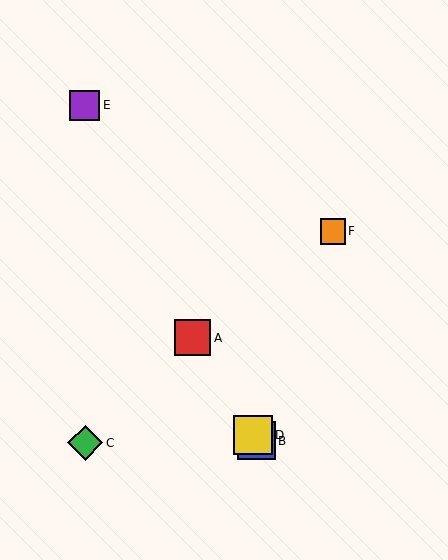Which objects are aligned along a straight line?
Objects A, B, D are aligned along a straight line.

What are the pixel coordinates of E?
Object E is at (85, 105).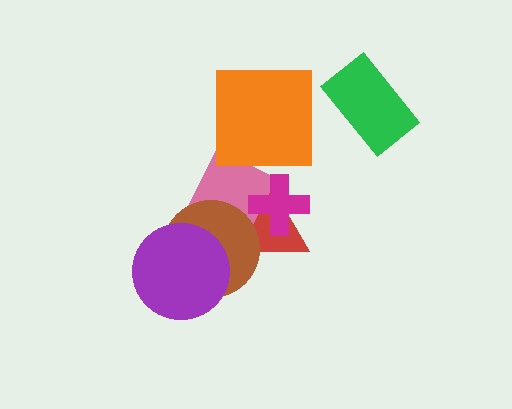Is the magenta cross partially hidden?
No, no other shape covers it.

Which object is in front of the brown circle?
The purple circle is in front of the brown circle.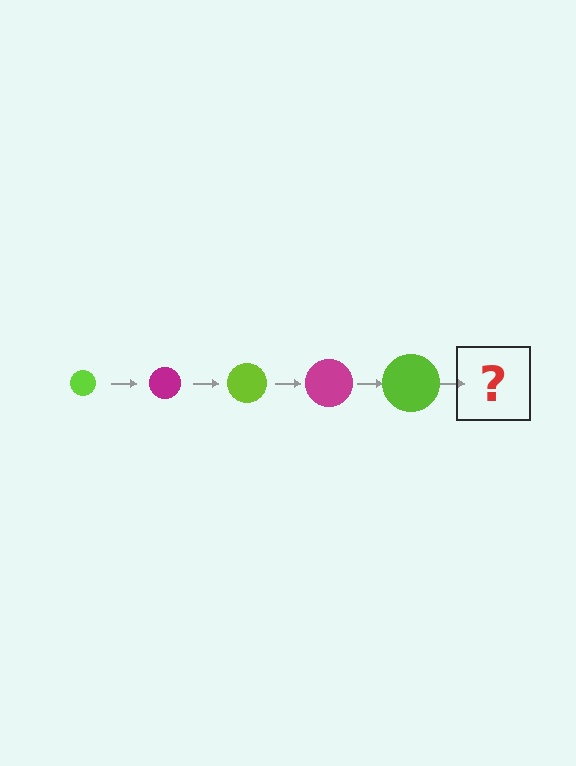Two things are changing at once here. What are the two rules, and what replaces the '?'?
The two rules are that the circle grows larger each step and the color cycles through lime and magenta. The '?' should be a magenta circle, larger than the previous one.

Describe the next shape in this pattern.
It should be a magenta circle, larger than the previous one.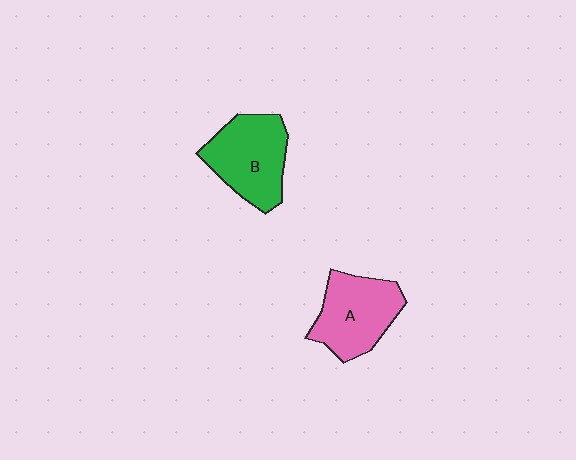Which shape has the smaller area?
Shape A (pink).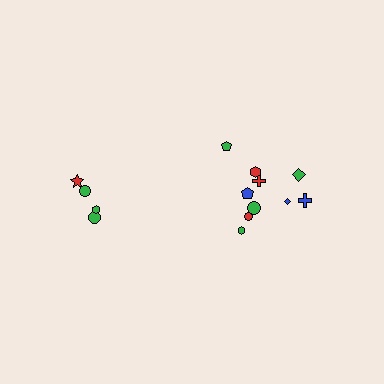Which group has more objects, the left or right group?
The right group.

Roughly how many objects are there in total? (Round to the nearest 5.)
Roughly 15 objects in total.